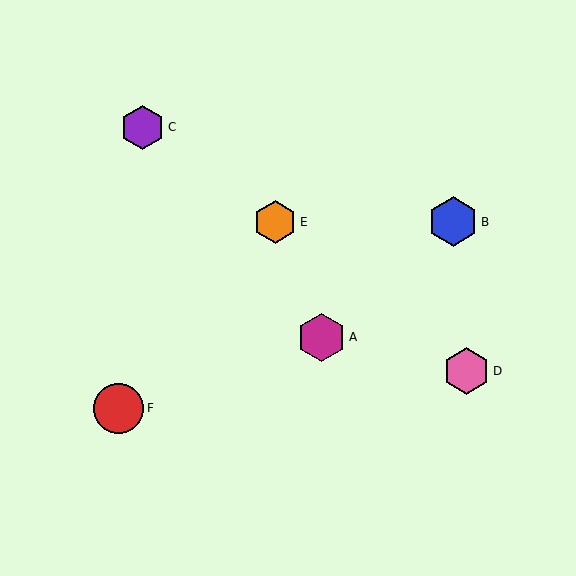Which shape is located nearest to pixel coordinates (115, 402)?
The red circle (labeled F) at (119, 408) is nearest to that location.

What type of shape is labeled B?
Shape B is a blue hexagon.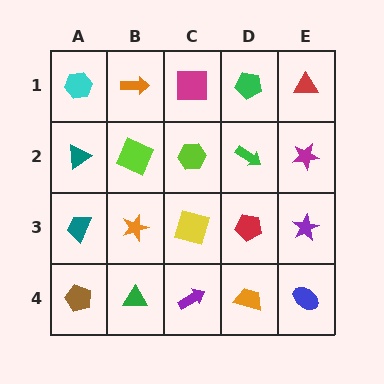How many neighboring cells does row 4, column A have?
2.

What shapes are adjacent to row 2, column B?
An orange arrow (row 1, column B), an orange star (row 3, column B), a teal triangle (row 2, column A), a lime hexagon (row 2, column C).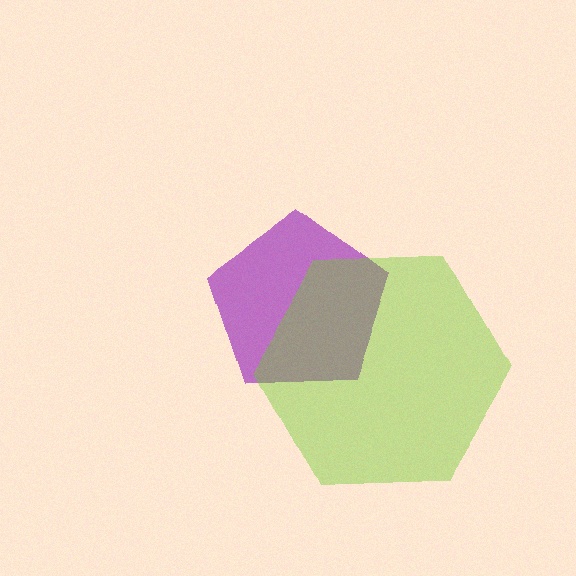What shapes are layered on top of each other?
The layered shapes are: a purple pentagon, a lime hexagon.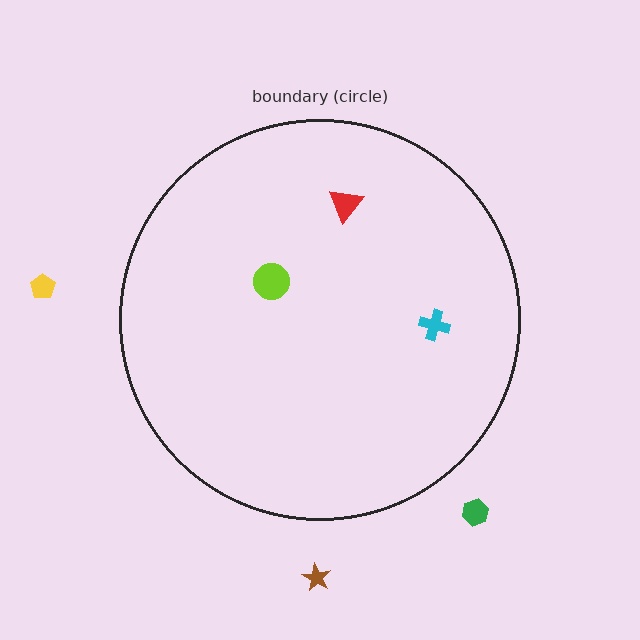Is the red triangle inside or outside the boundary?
Inside.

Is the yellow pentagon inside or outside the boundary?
Outside.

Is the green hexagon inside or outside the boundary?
Outside.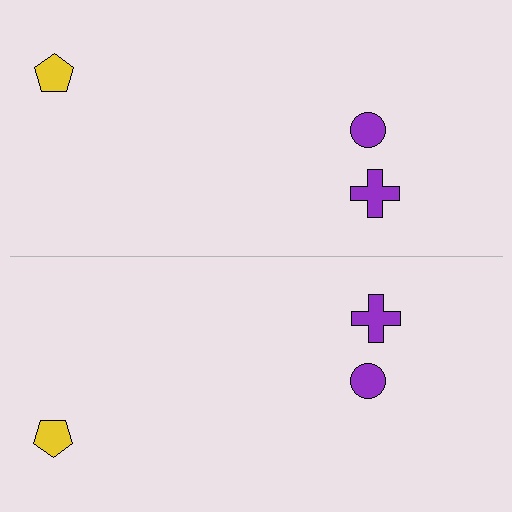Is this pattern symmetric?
Yes, this pattern has bilateral (reflection) symmetry.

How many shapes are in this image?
There are 6 shapes in this image.